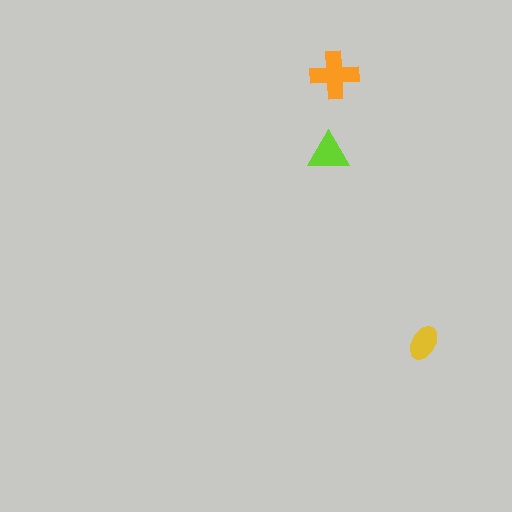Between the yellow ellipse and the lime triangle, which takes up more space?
The lime triangle.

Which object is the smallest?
The yellow ellipse.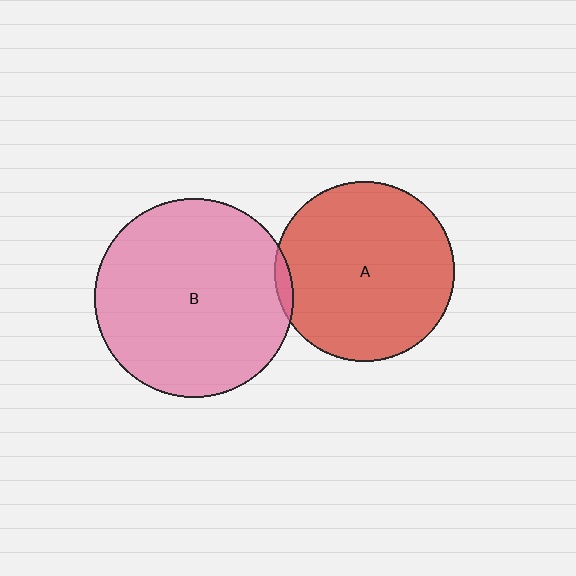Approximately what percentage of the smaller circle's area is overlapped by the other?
Approximately 5%.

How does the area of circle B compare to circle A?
Approximately 1.2 times.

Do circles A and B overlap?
Yes.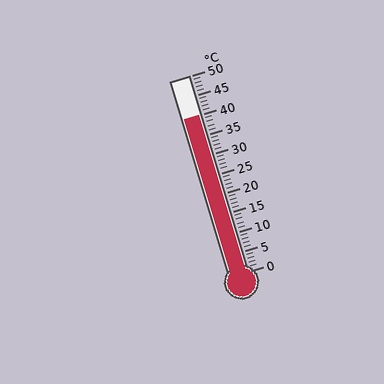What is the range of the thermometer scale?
The thermometer scale ranges from 0°C to 50°C.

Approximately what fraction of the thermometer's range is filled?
The thermometer is filled to approximately 80% of its range.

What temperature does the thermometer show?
The thermometer shows approximately 40°C.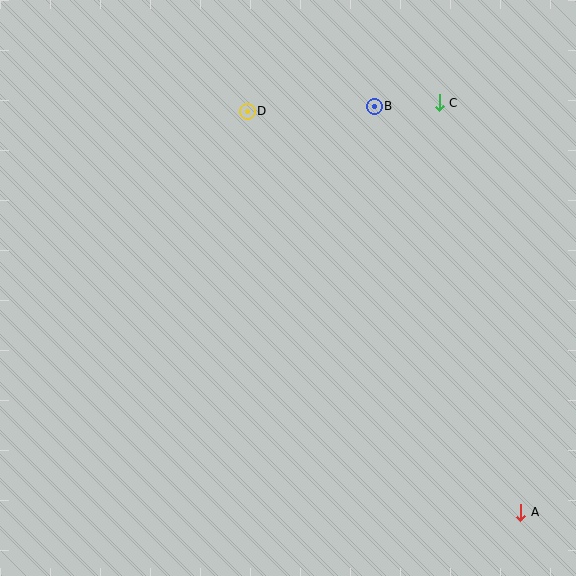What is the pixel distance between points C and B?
The distance between C and B is 65 pixels.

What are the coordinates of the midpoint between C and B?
The midpoint between C and B is at (407, 105).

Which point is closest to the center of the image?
Point D at (247, 111) is closest to the center.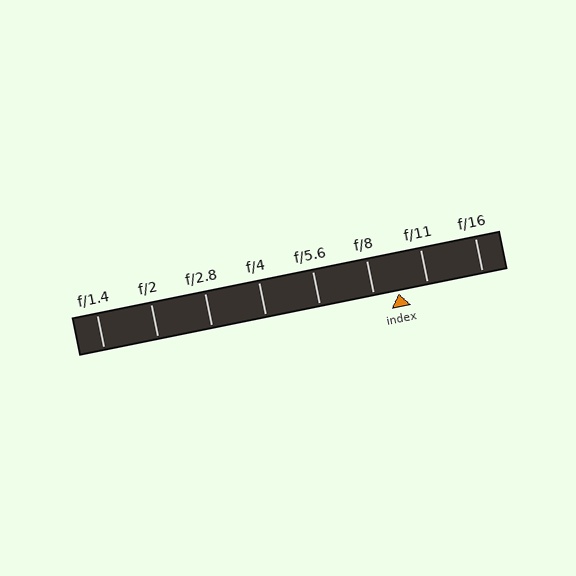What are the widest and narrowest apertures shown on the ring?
The widest aperture shown is f/1.4 and the narrowest is f/16.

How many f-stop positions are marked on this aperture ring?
There are 8 f-stop positions marked.